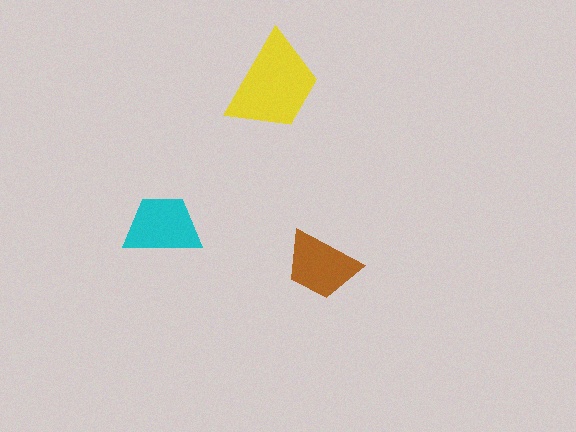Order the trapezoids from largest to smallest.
the yellow one, the cyan one, the brown one.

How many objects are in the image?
There are 3 objects in the image.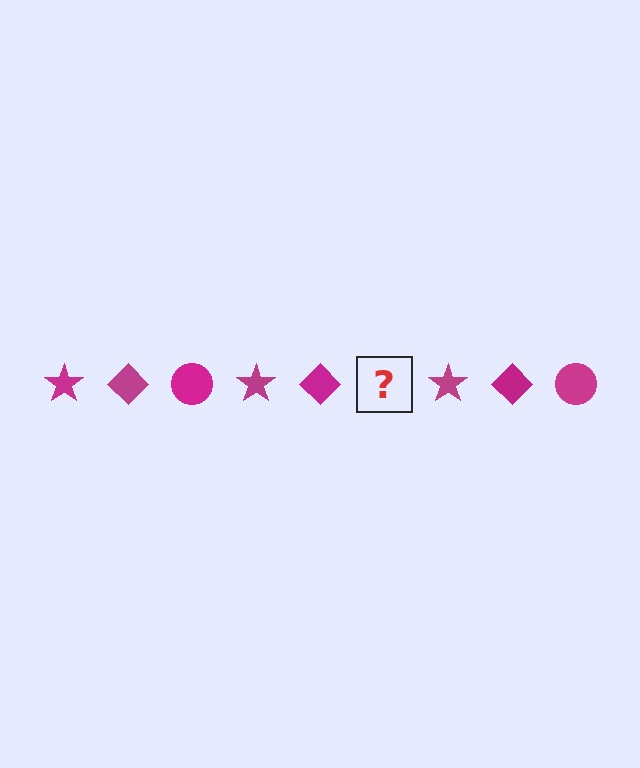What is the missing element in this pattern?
The missing element is a magenta circle.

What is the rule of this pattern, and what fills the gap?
The rule is that the pattern cycles through star, diamond, circle shapes in magenta. The gap should be filled with a magenta circle.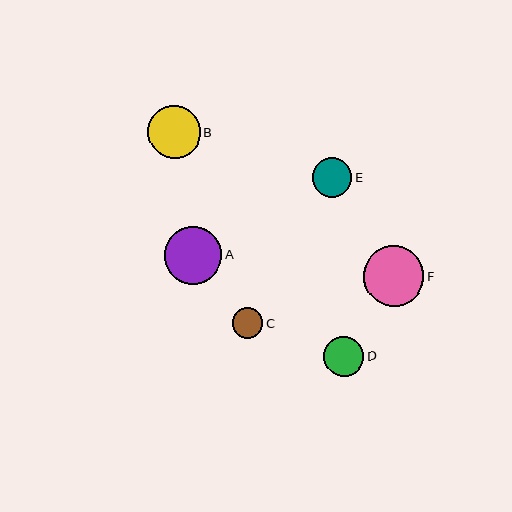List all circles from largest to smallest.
From largest to smallest: F, A, B, D, E, C.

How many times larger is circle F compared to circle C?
Circle F is approximately 2.0 times the size of circle C.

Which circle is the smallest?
Circle C is the smallest with a size of approximately 30 pixels.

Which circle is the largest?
Circle F is the largest with a size of approximately 60 pixels.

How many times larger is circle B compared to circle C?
Circle B is approximately 1.7 times the size of circle C.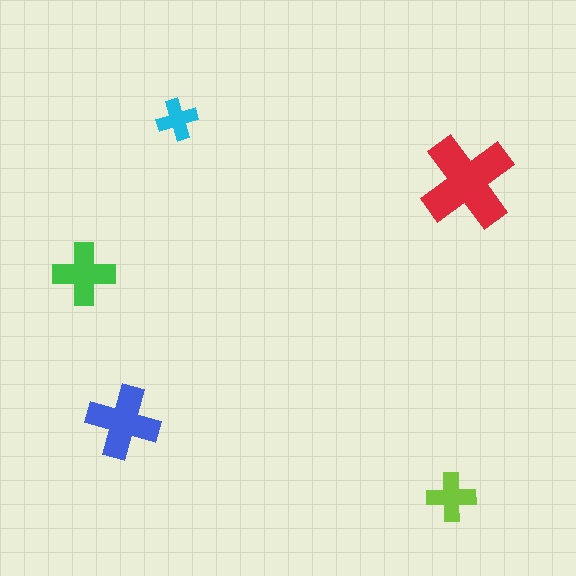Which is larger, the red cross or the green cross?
The red one.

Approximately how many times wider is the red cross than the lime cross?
About 2 times wider.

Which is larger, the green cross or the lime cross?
The green one.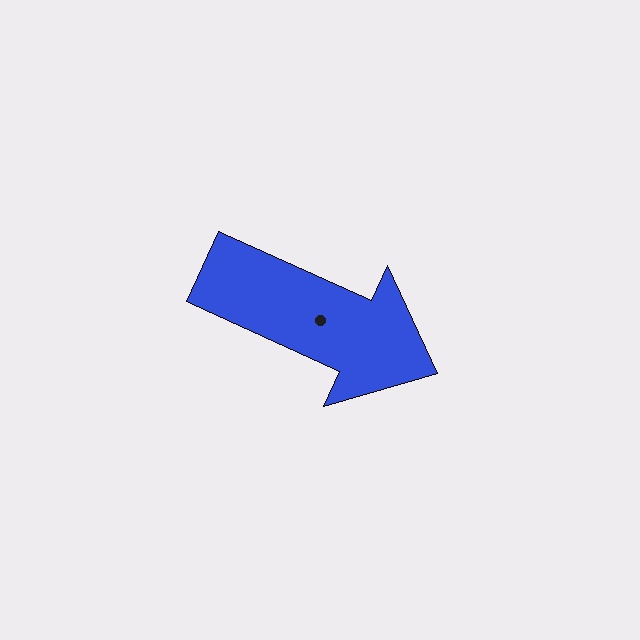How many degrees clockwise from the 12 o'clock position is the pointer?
Approximately 114 degrees.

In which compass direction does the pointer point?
Southeast.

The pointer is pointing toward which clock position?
Roughly 4 o'clock.